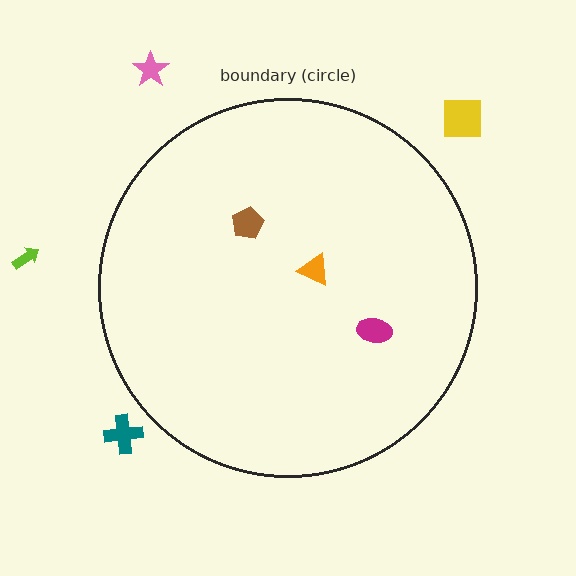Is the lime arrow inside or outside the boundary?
Outside.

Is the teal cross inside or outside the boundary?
Outside.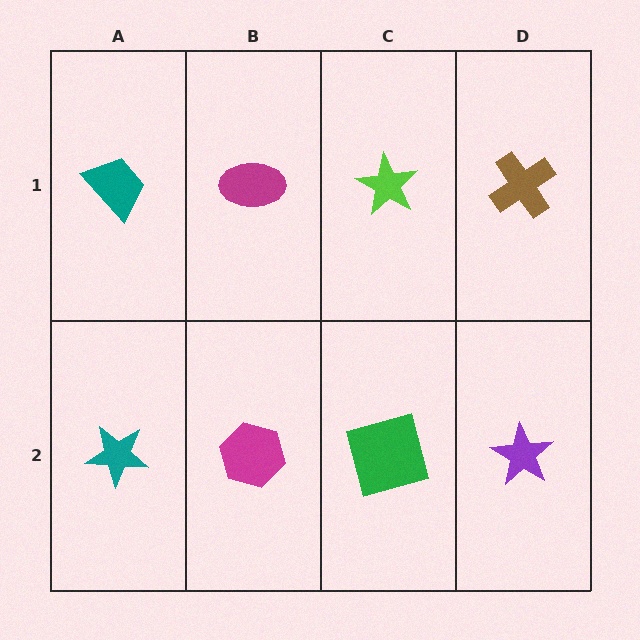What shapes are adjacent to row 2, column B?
A magenta ellipse (row 1, column B), a teal star (row 2, column A), a green square (row 2, column C).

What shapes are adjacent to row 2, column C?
A lime star (row 1, column C), a magenta hexagon (row 2, column B), a purple star (row 2, column D).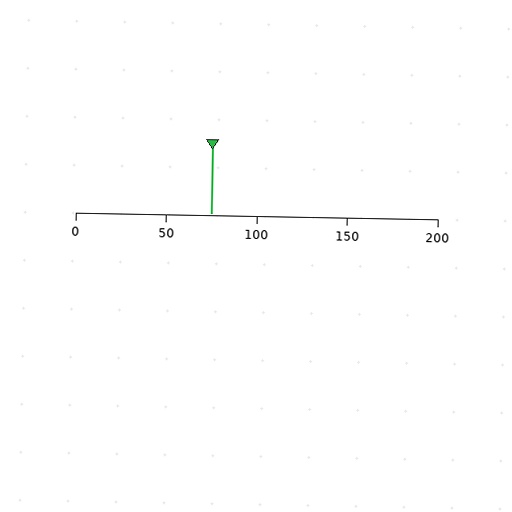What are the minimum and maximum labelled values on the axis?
The axis runs from 0 to 200.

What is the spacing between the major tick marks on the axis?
The major ticks are spaced 50 apart.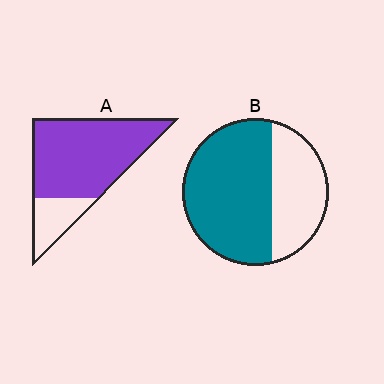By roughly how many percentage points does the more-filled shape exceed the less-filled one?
By roughly 15 percentage points (A over B).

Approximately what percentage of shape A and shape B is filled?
A is approximately 80% and B is approximately 65%.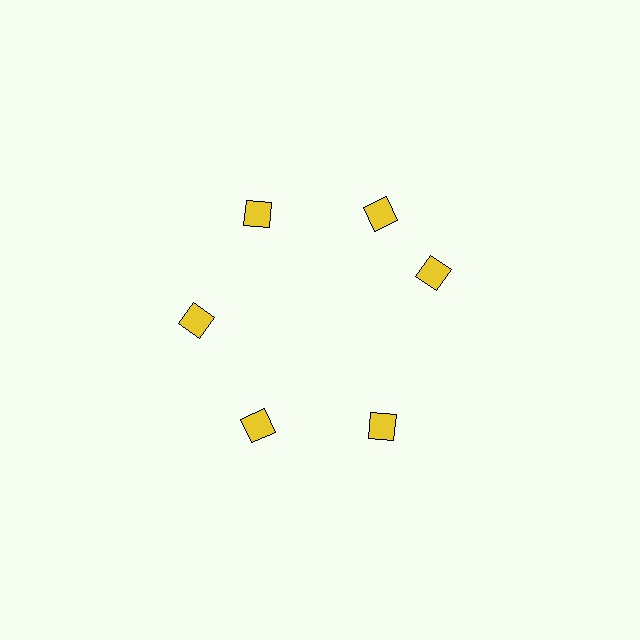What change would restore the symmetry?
The symmetry would be restored by rotating it back into even spacing with its neighbors so that all 6 squares sit at equal angles and equal distance from the center.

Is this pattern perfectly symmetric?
No. The 6 yellow squares are arranged in a ring, but one element near the 3 o'clock position is rotated out of alignment along the ring, breaking the 6-fold rotational symmetry.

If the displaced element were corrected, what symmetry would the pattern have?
It would have 6-fold rotational symmetry — the pattern would map onto itself every 60 degrees.